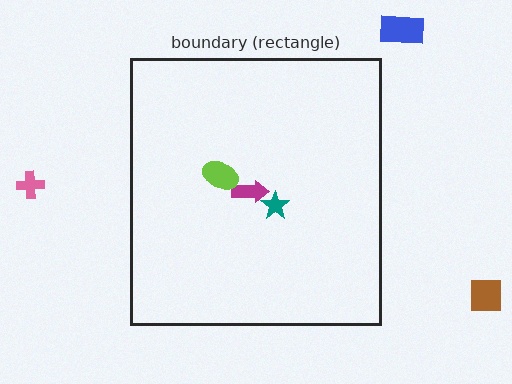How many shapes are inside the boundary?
3 inside, 3 outside.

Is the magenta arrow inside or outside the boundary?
Inside.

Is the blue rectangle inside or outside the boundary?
Outside.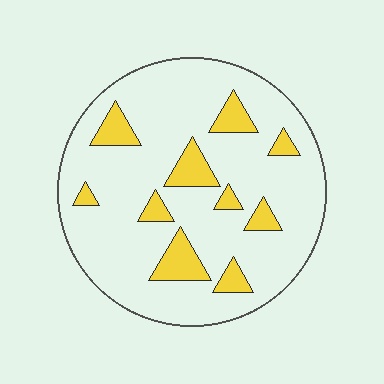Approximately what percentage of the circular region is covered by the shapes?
Approximately 15%.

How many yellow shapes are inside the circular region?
10.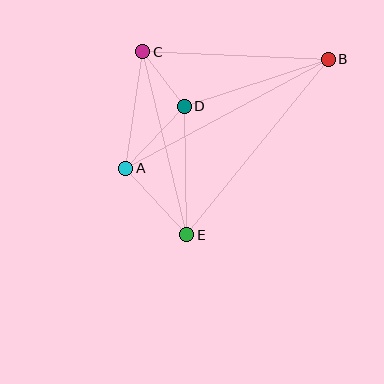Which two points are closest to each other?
Points C and D are closest to each other.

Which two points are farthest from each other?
Points A and B are farthest from each other.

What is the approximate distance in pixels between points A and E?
The distance between A and E is approximately 90 pixels.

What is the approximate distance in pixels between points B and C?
The distance between B and C is approximately 186 pixels.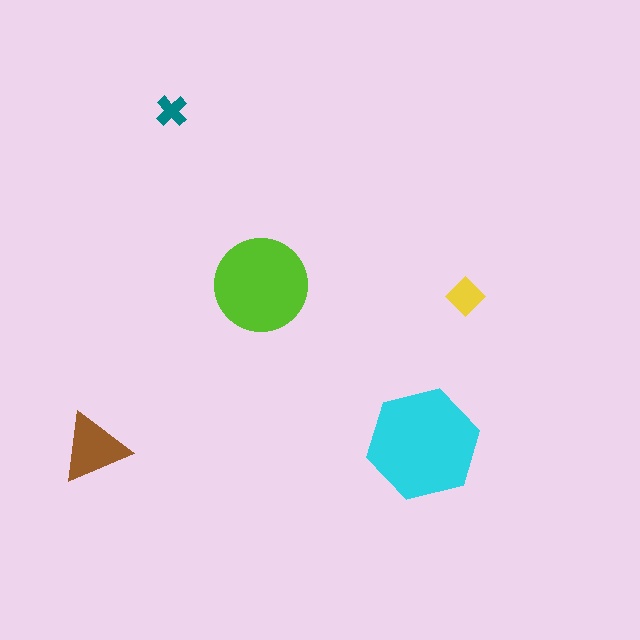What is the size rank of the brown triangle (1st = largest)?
3rd.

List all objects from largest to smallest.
The cyan hexagon, the lime circle, the brown triangle, the yellow diamond, the teal cross.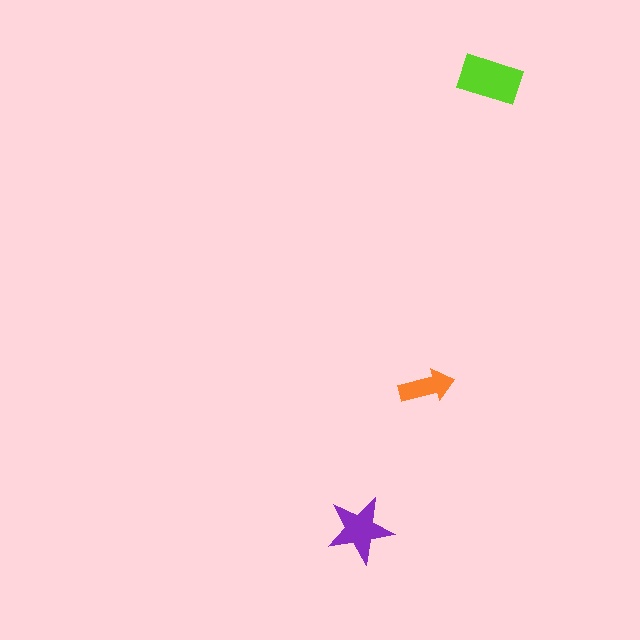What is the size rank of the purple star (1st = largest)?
2nd.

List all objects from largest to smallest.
The lime rectangle, the purple star, the orange arrow.